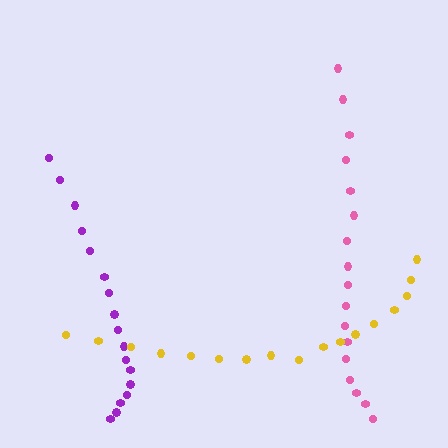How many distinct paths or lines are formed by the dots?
There are 3 distinct paths.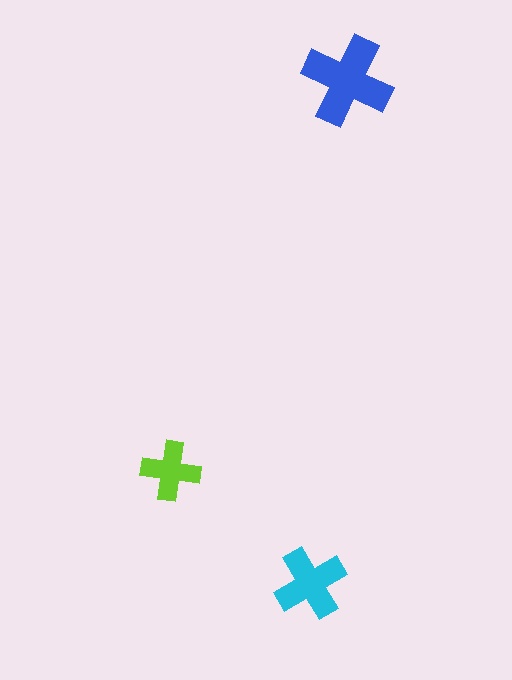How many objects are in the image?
There are 3 objects in the image.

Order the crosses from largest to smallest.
the blue one, the cyan one, the lime one.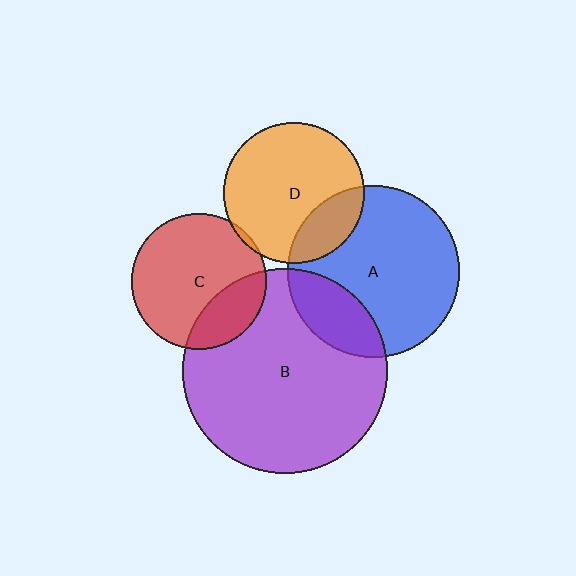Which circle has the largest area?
Circle B (purple).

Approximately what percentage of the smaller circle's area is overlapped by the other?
Approximately 20%.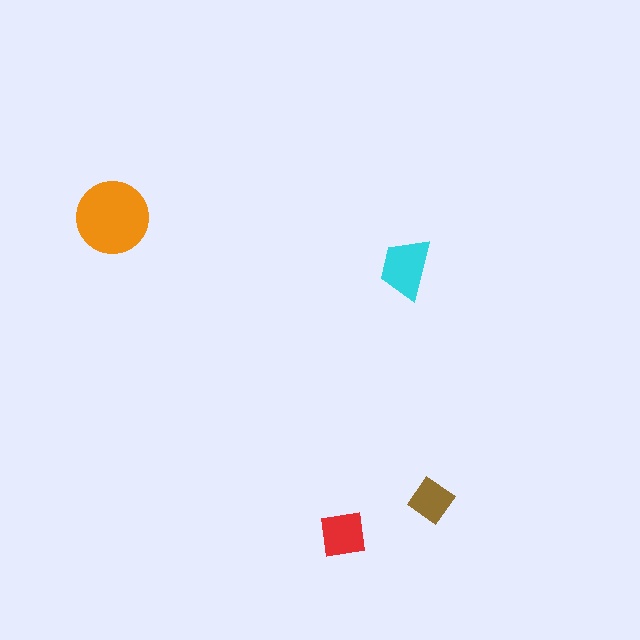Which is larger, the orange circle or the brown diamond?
The orange circle.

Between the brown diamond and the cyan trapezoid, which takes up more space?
The cyan trapezoid.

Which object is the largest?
The orange circle.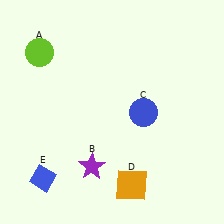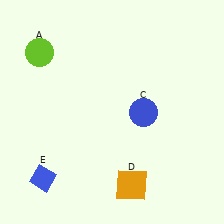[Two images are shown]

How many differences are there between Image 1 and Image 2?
There is 1 difference between the two images.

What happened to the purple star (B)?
The purple star (B) was removed in Image 2. It was in the bottom-left area of Image 1.